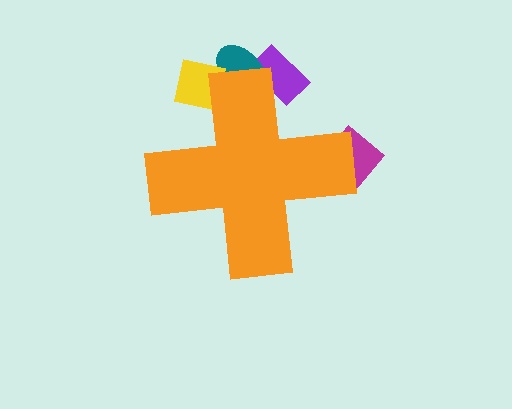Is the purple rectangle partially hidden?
Yes, the purple rectangle is partially hidden behind the orange cross.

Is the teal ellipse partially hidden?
Yes, the teal ellipse is partially hidden behind the orange cross.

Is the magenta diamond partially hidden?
Yes, the magenta diamond is partially hidden behind the orange cross.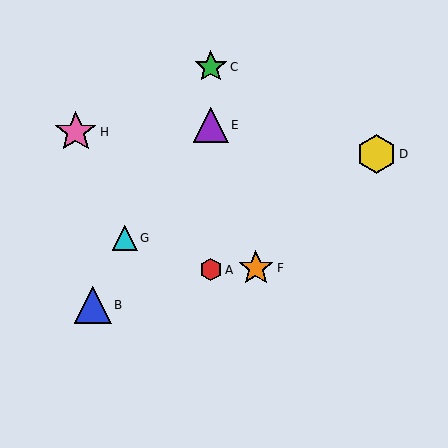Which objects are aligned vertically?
Objects A, C, E are aligned vertically.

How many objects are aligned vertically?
3 objects (A, C, E) are aligned vertically.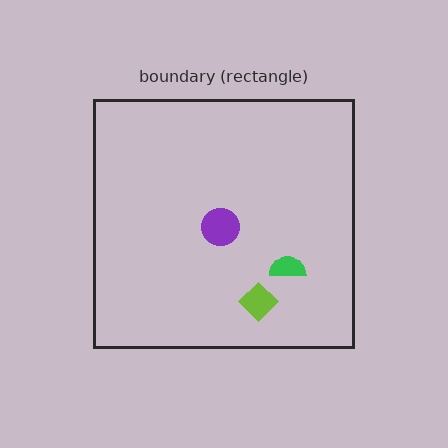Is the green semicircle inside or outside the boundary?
Inside.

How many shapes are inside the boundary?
3 inside, 0 outside.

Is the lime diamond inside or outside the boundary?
Inside.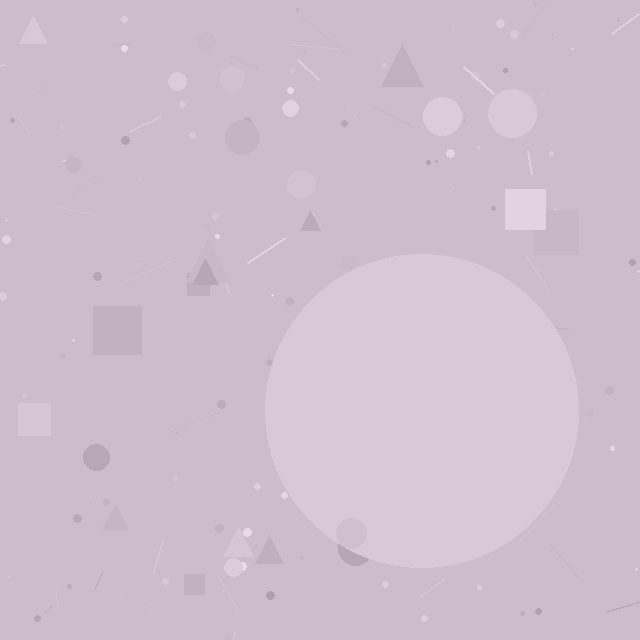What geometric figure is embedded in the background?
A circle is embedded in the background.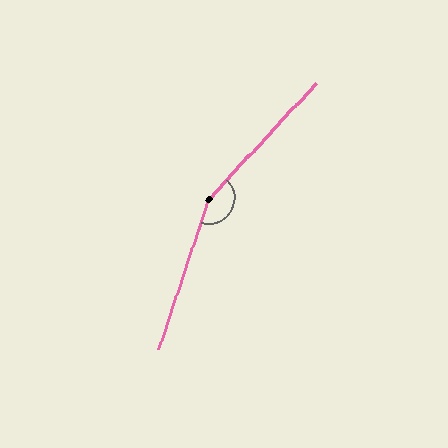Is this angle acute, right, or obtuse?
It is obtuse.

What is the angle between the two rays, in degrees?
Approximately 155 degrees.